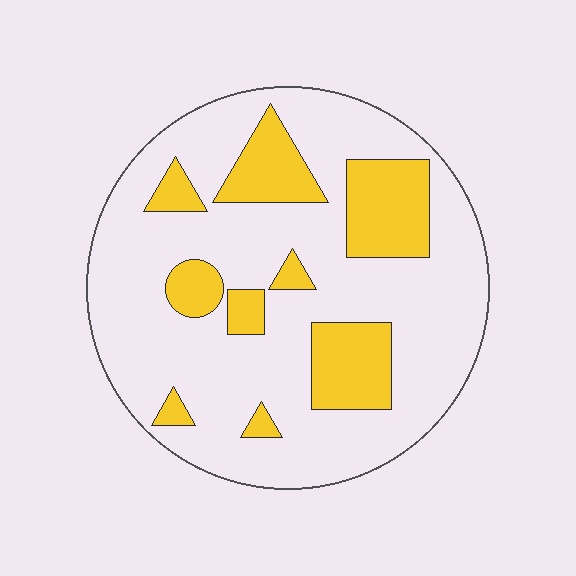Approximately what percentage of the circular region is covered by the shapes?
Approximately 25%.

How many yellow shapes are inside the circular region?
9.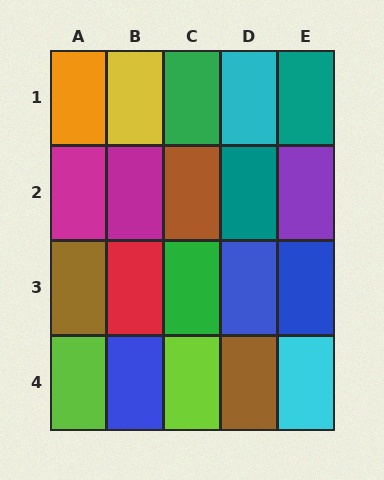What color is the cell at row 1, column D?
Cyan.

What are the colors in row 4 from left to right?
Lime, blue, lime, brown, cyan.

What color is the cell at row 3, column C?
Green.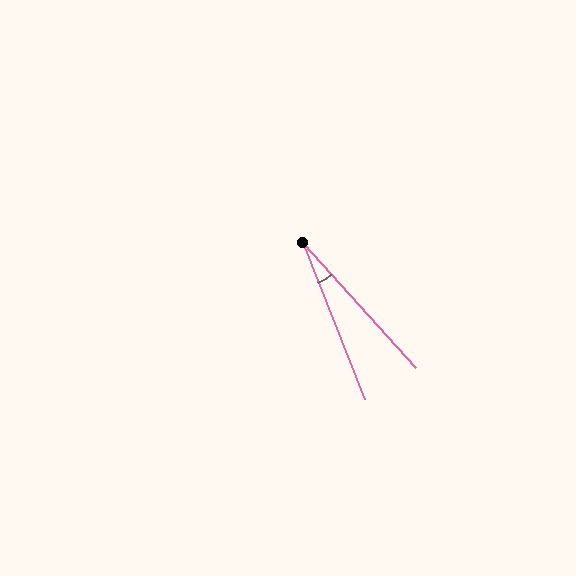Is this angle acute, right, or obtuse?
It is acute.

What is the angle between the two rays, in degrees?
Approximately 20 degrees.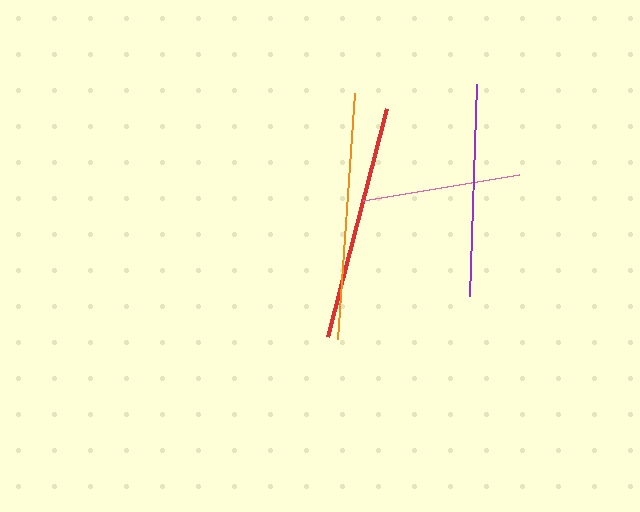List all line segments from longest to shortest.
From longest to shortest: orange, red, purple, pink.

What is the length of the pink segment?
The pink segment is approximately 159 pixels long.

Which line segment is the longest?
The orange line is the longest at approximately 246 pixels.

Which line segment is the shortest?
The pink line is the shortest at approximately 159 pixels.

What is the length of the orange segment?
The orange segment is approximately 246 pixels long.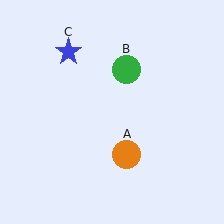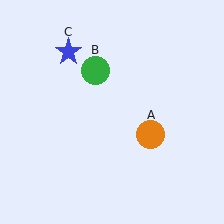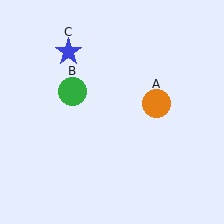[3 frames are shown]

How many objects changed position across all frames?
2 objects changed position: orange circle (object A), green circle (object B).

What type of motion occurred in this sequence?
The orange circle (object A), green circle (object B) rotated counterclockwise around the center of the scene.